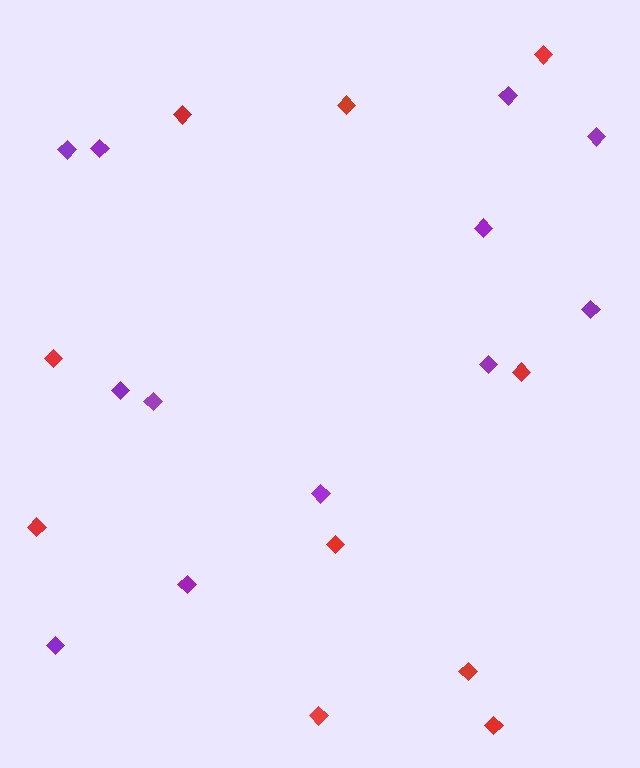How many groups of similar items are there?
There are 2 groups: one group of red diamonds (10) and one group of purple diamonds (12).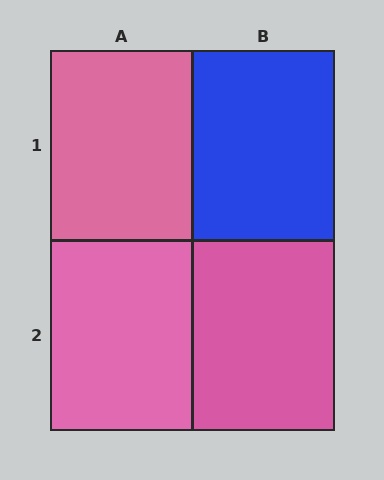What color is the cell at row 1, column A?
Pink.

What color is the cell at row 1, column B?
Blue.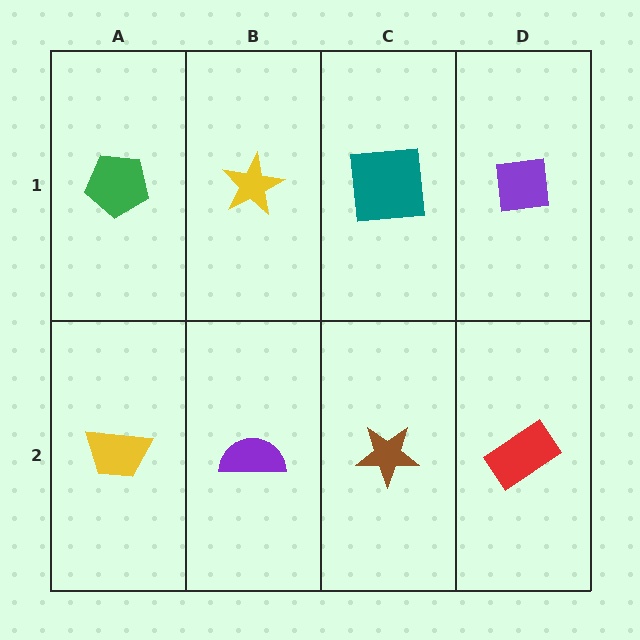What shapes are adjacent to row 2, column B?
A yellow star (row 1, column B), a yellow trapezoid (row 2, column A), a brown star (row 2, column C).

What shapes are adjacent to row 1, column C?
A brown star (row 2, column C), a yellow star (row 1, column B), a purple square (row 1, column D).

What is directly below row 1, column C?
A brown star.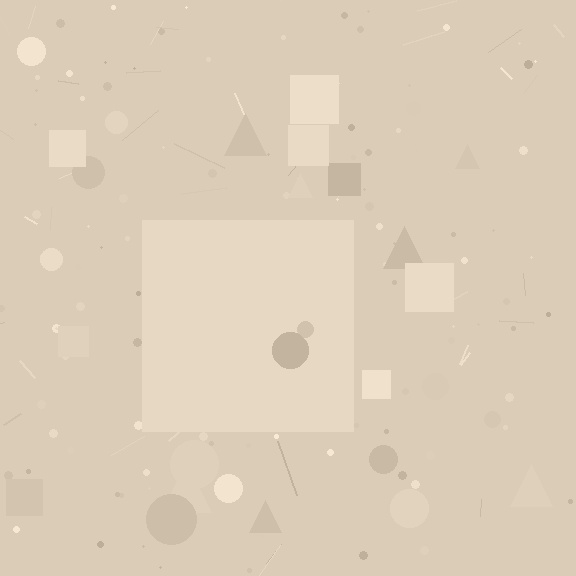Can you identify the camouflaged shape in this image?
The camouflaged shape is a square.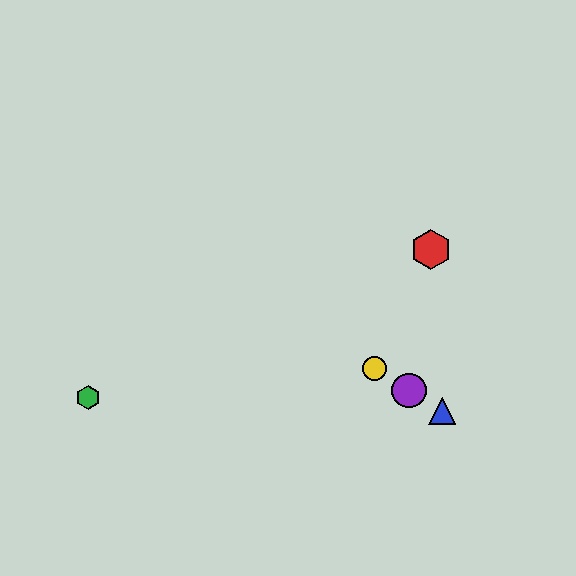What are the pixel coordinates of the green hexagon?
The green hexagon is at (88, 398).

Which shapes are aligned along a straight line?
The blue triangle, the yellow circle, the purple circle are aligned along a straight line.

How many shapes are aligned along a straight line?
3 shapes (the blue triangle, the yellow circle, the purple circle) are aligned along a straight line.